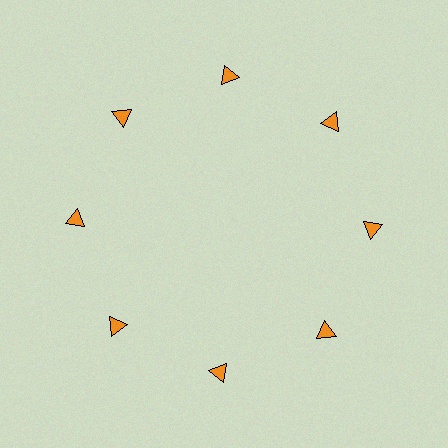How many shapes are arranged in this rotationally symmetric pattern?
There are 8 shapes, arranged in 8 groups of 1.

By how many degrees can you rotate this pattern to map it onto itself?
The pattern maps onto itself every 45 degrees of rotation.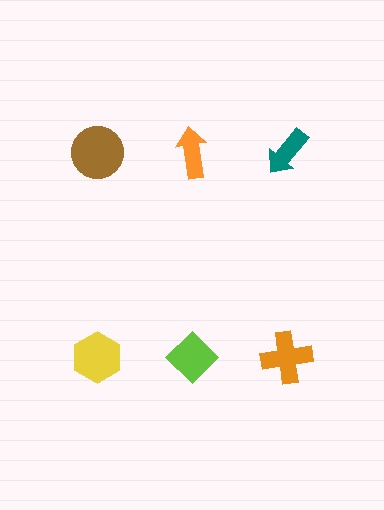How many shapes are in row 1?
3 shapes.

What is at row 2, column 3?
An orange cross.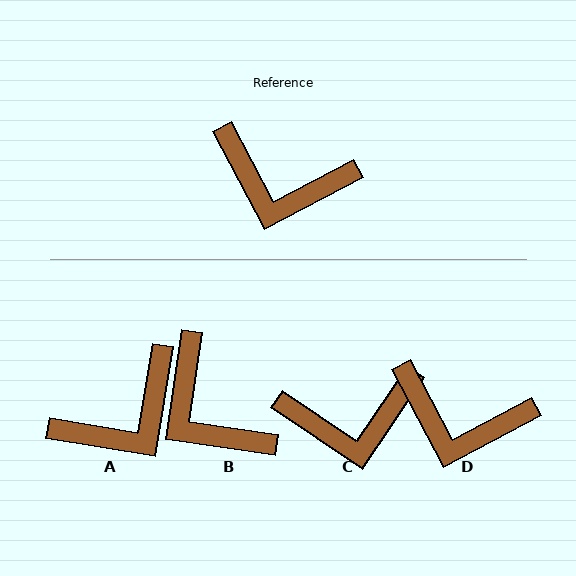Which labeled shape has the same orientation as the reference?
D.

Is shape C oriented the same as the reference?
No, it is off by about 28 degrees.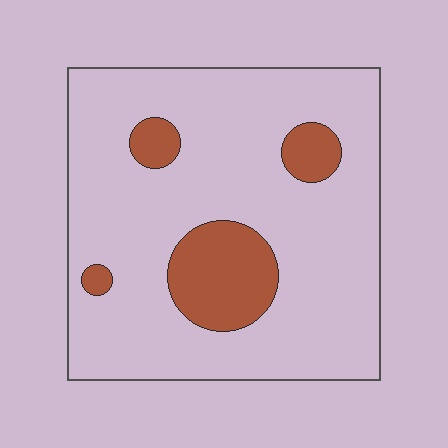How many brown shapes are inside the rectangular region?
4.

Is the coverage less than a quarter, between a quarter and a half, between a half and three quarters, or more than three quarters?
Less than a quarter.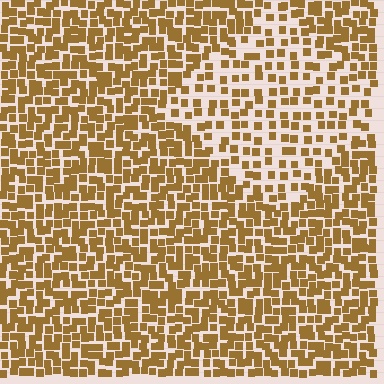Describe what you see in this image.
The image contains small brown elements arranged at two different densities. A diamond-shaped region is visible where the elements are less densely packed than the surrounding area.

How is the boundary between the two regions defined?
The boundary is defined by a change in element density (approximately 1.9x ratio). All elements are the same color, size, and shape.